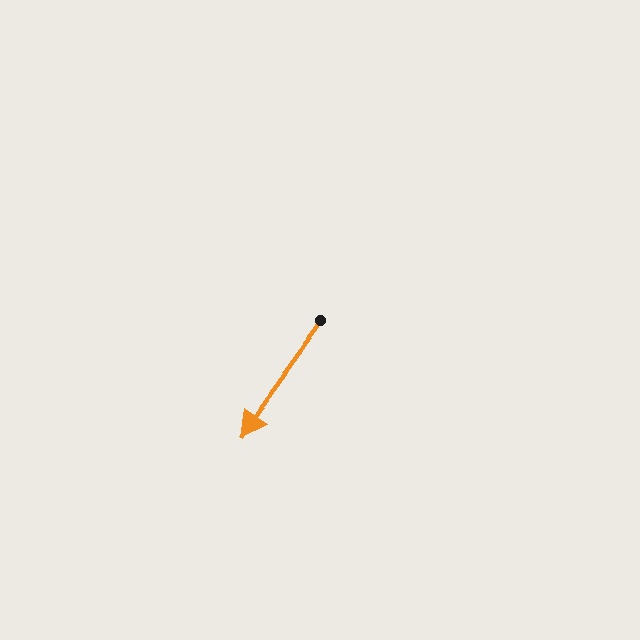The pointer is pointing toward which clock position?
Roughly 7 o'clock.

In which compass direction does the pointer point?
Southwest.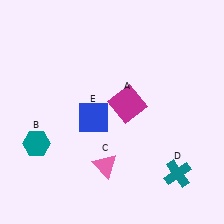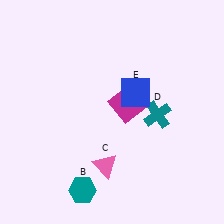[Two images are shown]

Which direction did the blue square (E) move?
The blue square (E) moved right.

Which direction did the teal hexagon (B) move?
The teal hexagon (B) moved down.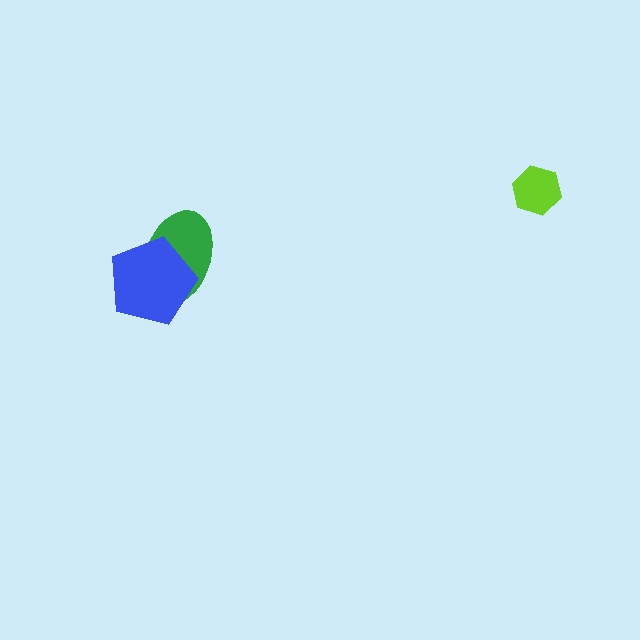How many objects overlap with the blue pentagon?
1 object overlaps with the blue pentagon.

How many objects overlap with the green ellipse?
1 object overlaps with the green ellipse.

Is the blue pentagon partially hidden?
No, no other shape covers it.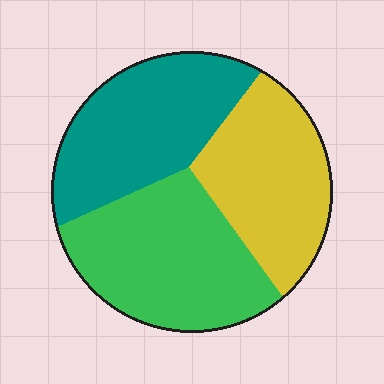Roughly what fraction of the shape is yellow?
Yellow takes up about one third (1/3) of the shape.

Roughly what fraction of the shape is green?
Green takes up about three eighths (3/8) of the shape.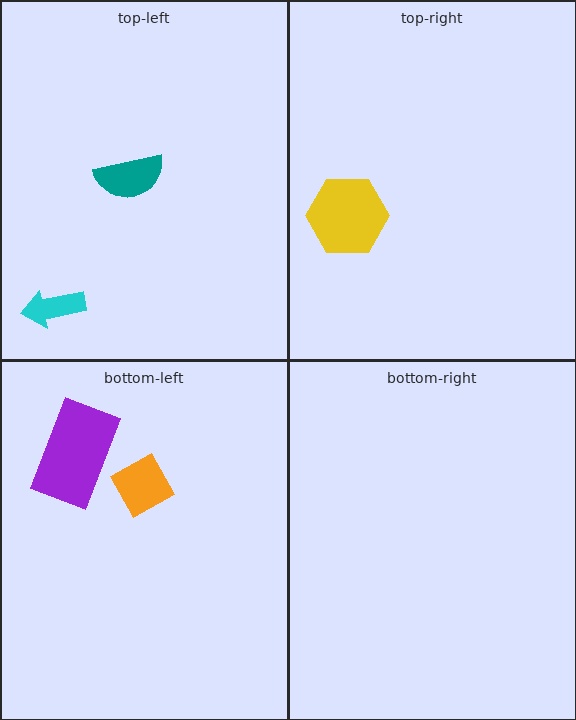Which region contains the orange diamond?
The bottom-left region.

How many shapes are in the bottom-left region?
2.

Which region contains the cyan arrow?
The top-left region.